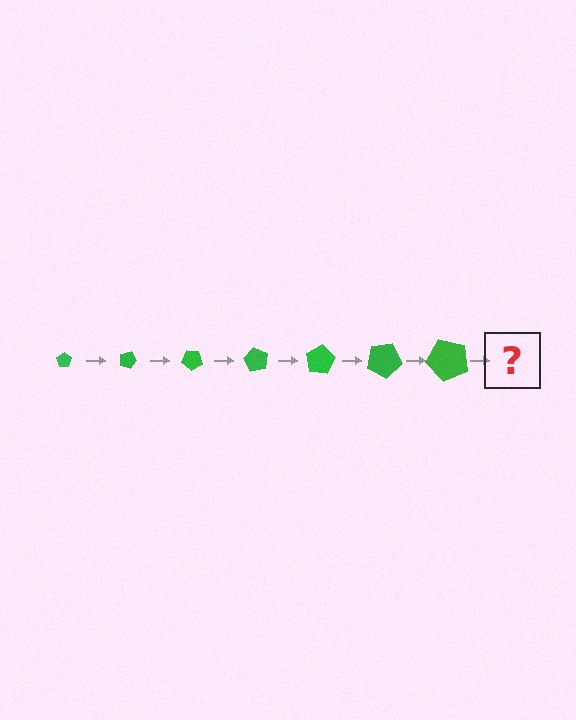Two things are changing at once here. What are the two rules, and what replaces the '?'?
The two rules are that the pentagon grows larger each step and it rotates 20 degrees each step. The '?' should be a pentagon, larger than the previous one and rotated 140 degrees from the start.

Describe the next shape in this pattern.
It should be a pentagon, larger than the previous one and rotated 140 degrees from the start.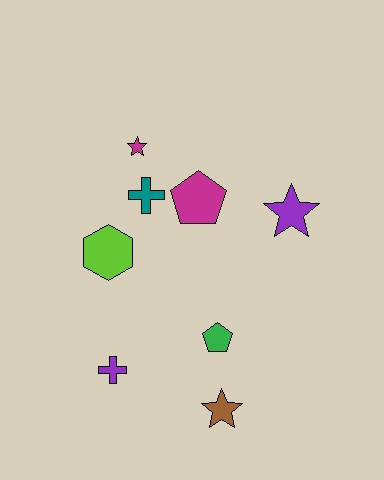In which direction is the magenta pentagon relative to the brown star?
The magenta pentagon is above the brown star.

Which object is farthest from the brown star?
The magenta star is farthest from the brown star.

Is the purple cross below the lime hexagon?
Yes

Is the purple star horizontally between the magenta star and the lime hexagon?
No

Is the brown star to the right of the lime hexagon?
Yes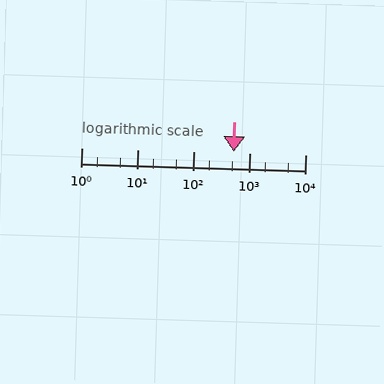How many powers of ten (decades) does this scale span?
The scale spans 4 decades, from 1 to 10000.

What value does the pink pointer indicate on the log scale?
The pointer indicates approximately 530.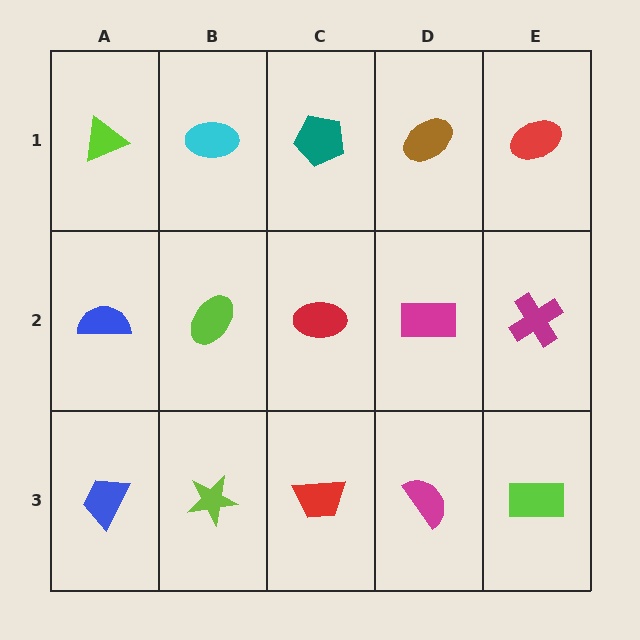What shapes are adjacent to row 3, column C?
A red ellipse (row 2, column C), a lime star (row 3, column B), a magenta semicircle (row 3, column D).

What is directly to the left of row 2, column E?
A magenta rectangle.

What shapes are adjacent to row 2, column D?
A brown ellipse (row 1, column D), a magenta semicircle (row 3, column D), a red ellipse (row 2, column C), a magenta cross (row 2, column E).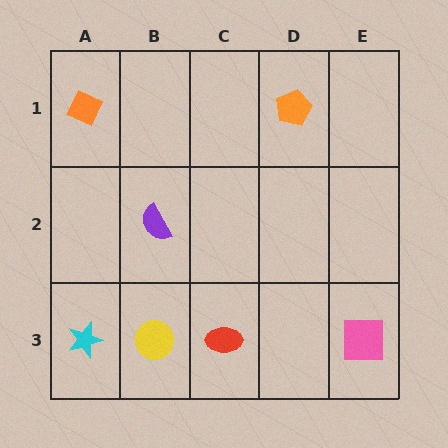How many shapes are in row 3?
4 shapes.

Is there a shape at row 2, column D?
No, that cell is empty.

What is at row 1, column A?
An orange diamond.